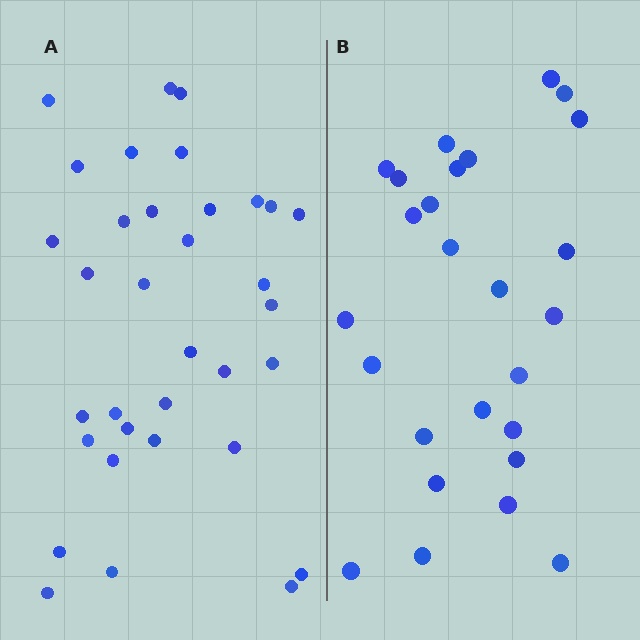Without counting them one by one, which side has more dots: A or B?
Region A (the left region) has more dots.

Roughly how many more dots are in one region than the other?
Region A has roughly 8 or so more dots than region B.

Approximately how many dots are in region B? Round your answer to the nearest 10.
About 30 dots. (The exact count is 26, which rounds to 30.)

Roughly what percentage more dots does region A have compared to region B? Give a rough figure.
About 30% more.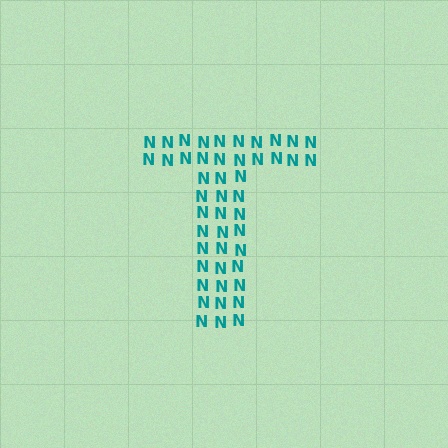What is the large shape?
The large shape is the letter T.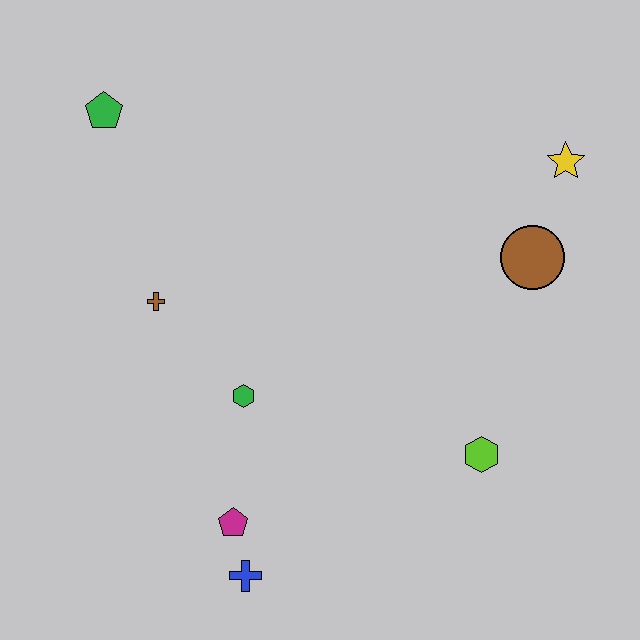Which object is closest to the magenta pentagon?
The blue cross is closest to the magenta pentagon.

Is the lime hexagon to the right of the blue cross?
Yes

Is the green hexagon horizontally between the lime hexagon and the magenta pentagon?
Yes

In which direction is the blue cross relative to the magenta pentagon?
The blue cross is below the magenta pentagon.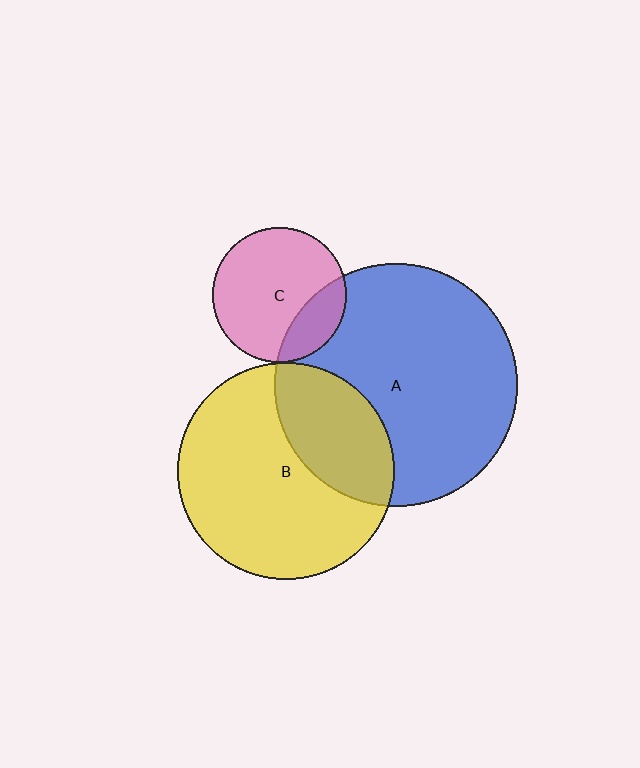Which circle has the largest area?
Circle A (blue).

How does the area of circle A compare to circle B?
Approximately 1.3 times.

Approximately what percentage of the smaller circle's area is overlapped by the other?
Approximately 20%.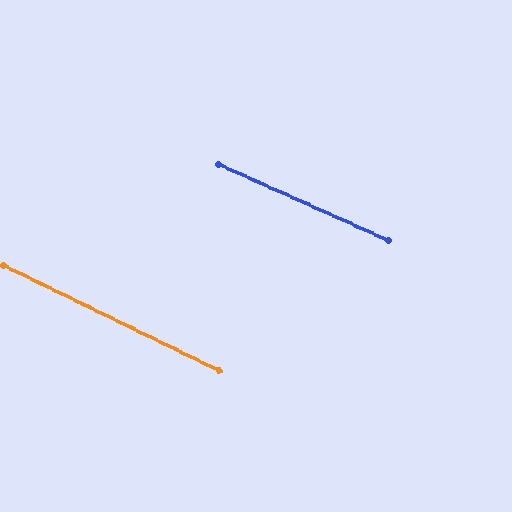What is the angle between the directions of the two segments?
Approximately 2 degrees.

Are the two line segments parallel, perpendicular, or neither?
Parallel — their directions differ by only 2.0°.